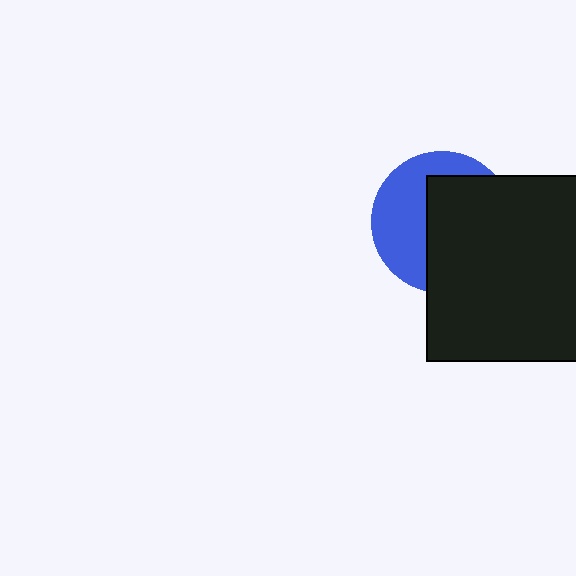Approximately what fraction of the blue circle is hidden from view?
Roughly 57% of the blue circle is hidden behind the black square.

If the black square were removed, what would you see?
You would see the complete blue circle.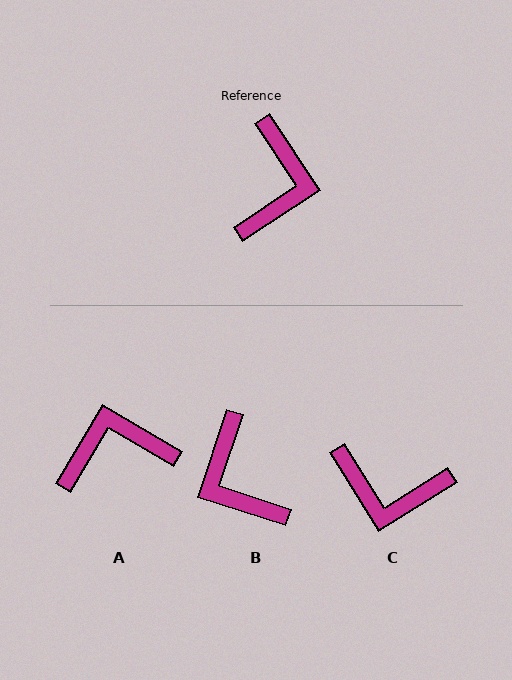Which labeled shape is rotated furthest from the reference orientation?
B, about 141 degrees away.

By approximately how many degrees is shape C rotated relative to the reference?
Approximately 91 degrees clockwise.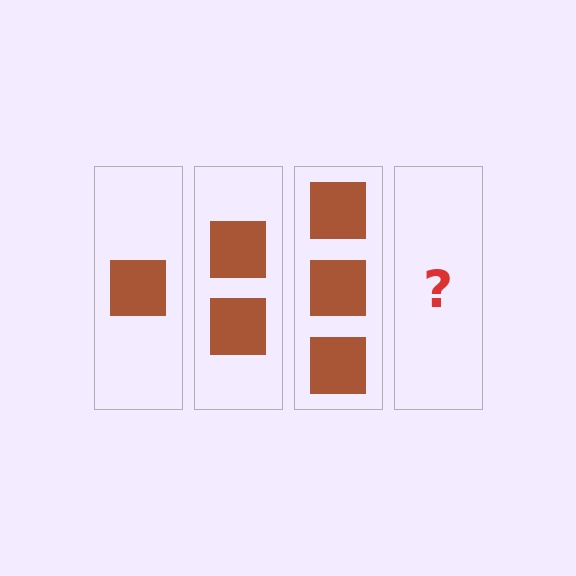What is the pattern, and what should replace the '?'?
The pattern is that each step adds one more square. The '?' should be 4 squares.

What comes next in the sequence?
The next element should be 4 squares.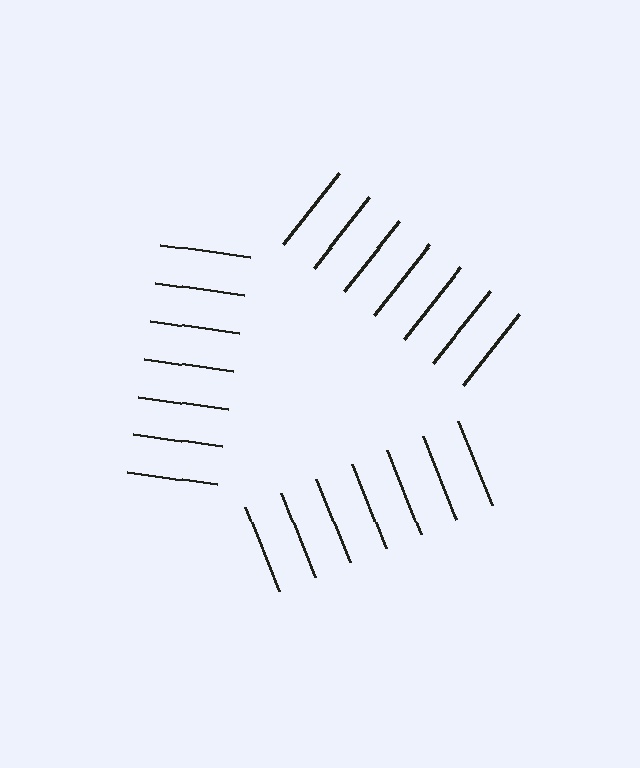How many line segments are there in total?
21 — 7 along each of the 3 edges.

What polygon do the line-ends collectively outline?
An illusory triangle — the line segments terminate on its edges but no continuous stroke is drawn.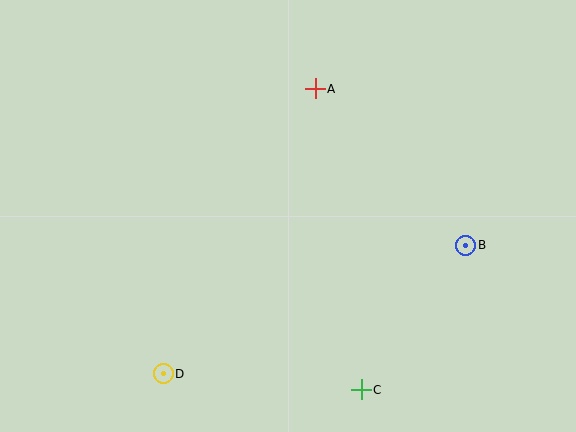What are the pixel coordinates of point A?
Point A is at (315, 89).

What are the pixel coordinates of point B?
Point B is at (466, 245).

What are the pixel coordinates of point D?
Point D is at (163, 374).